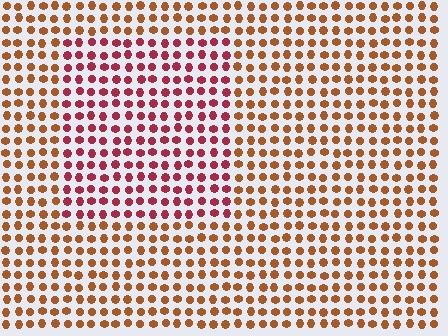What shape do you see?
I see a rectangle.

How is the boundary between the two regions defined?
The boundary is defined purely by a slight shift in hue (about 39 degrees). Spacing, size, and orientation are identical on both sides.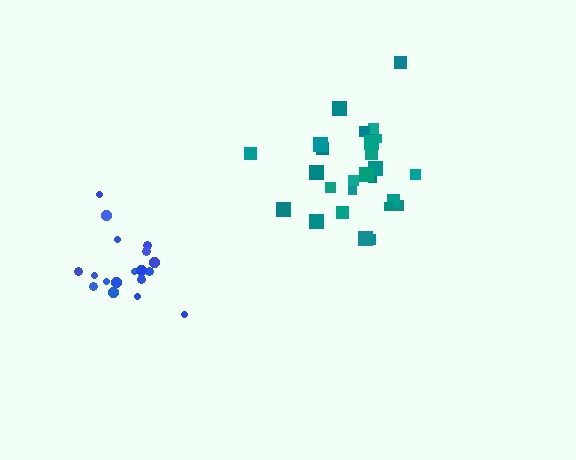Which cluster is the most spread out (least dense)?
Blue.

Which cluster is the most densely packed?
Teal.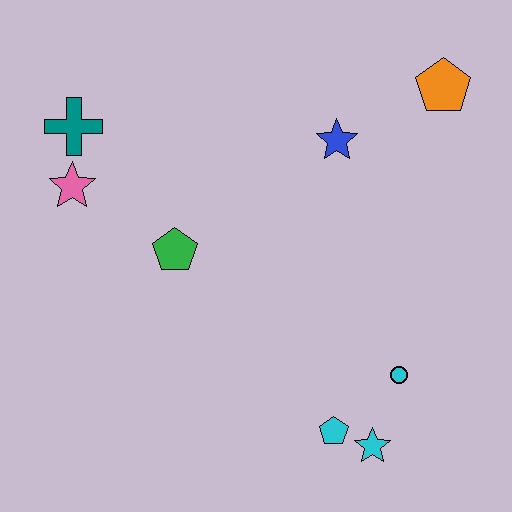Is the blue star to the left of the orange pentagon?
Yes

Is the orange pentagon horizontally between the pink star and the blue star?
No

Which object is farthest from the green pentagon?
The orange pentagon is farthest from the green pentagon.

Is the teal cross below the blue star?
No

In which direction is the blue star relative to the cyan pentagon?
The blue star is above the cyan pentagon.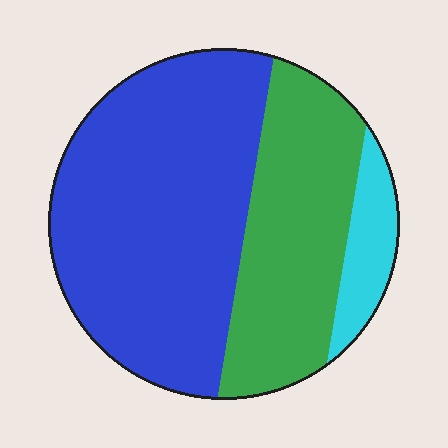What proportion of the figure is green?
Green takes up between a quarter and a half of the figure.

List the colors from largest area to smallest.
From largest to smallest: blue, green, cyan.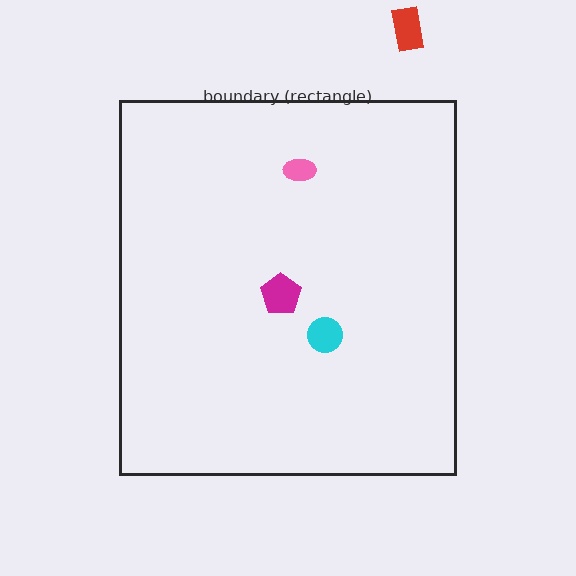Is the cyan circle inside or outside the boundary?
Inside.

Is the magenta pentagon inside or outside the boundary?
Inside.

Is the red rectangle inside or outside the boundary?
Outside.